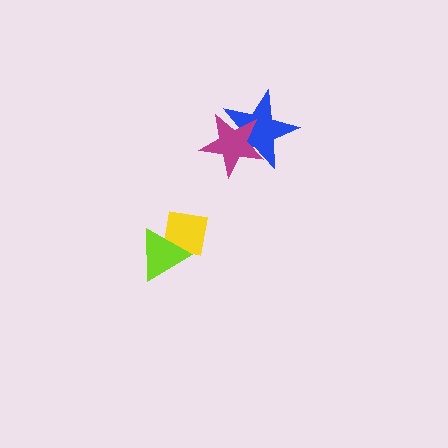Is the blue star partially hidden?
Yes, it is partially covered by another shape.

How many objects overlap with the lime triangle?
1 object overlaps with the lime triangle.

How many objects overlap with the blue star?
1 object overlaps with the blue star.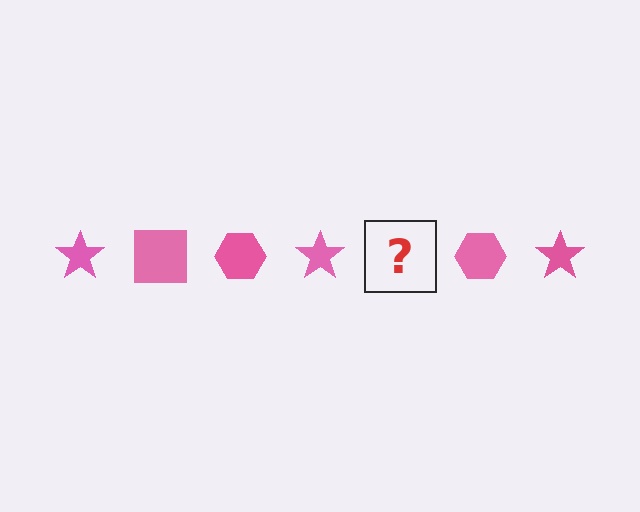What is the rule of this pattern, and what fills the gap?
The rule is that the pattern cycles through star, square, hexagon shapes in pink. The gap should be filled with a pink square.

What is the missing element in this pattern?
The missing element is a pink square.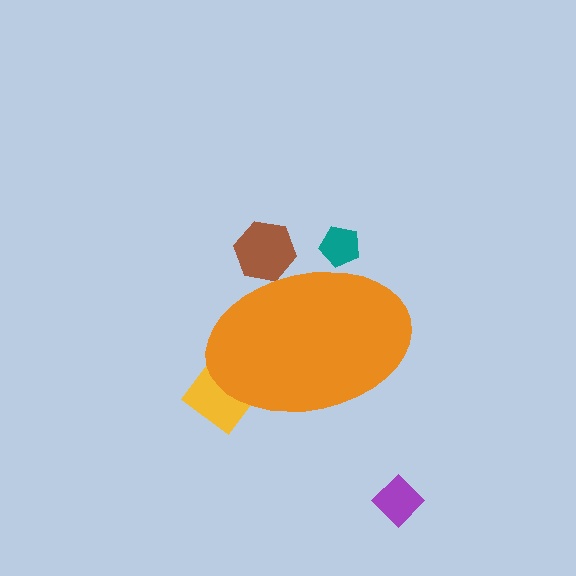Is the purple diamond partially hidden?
No, the purple diamond is fully visible.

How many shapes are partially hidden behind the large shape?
3 shapes are partially hidden.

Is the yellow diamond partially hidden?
Yes, the yellow diamond is partially hidden behind the orange ellipse.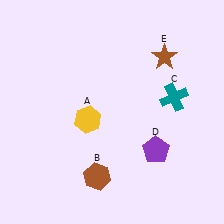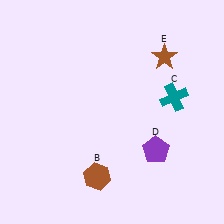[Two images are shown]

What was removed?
The yellow hexagon (A) was removed in Image 2.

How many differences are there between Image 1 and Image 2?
There is 1 difference between the two images.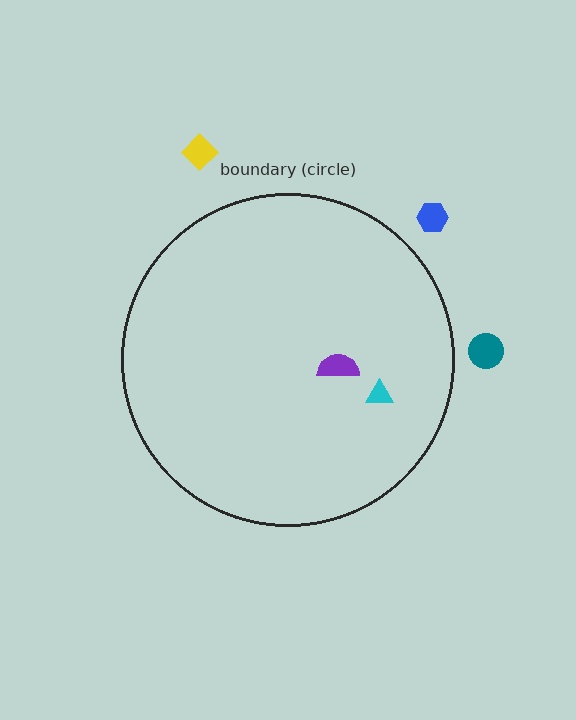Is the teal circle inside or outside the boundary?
Outside.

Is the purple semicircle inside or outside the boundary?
Inside.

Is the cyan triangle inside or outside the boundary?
Inside.